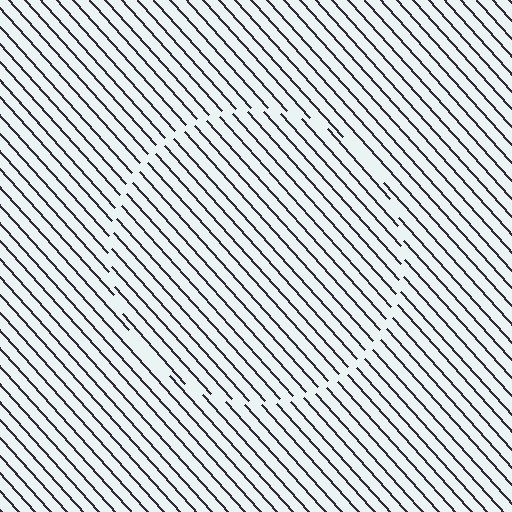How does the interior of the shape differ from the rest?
The interior of the shape contains the same grating, shifted by half a period — the contour is defined by the phase discontinuity where line-ends from the inner and outer gratings abut.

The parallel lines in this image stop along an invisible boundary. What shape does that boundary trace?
An illusory circle. The interior of the shape contains the same grating, shifted by half a period — the contour is defined by the phase discontinuity where line-ends from the inner and outer gratings abut.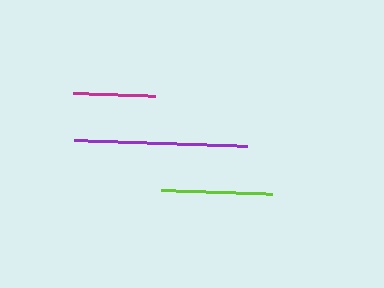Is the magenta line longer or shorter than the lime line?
The lime line is longer than the magenta line.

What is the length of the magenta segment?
The magenta segment is approximately 81 pixels long.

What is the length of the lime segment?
The lime segment is approximately 112 pixels long.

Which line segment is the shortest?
The magenta line is the shortest at approximately 81 pixels.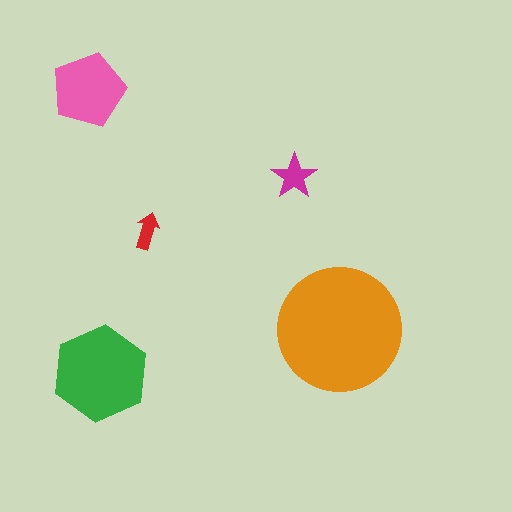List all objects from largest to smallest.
The orange circle, the green hexagon, the pink pentagon, the magenta star, the red arrow.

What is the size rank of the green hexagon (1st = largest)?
2nd.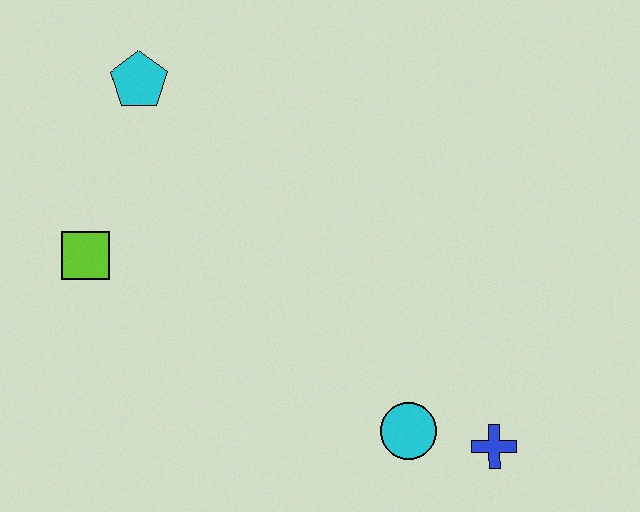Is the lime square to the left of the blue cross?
Yes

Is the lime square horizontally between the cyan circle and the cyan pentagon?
No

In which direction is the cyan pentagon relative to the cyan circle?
The cyan pentagon is above the cyan circle.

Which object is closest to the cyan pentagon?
The lime square is closest to the cyan pentagon.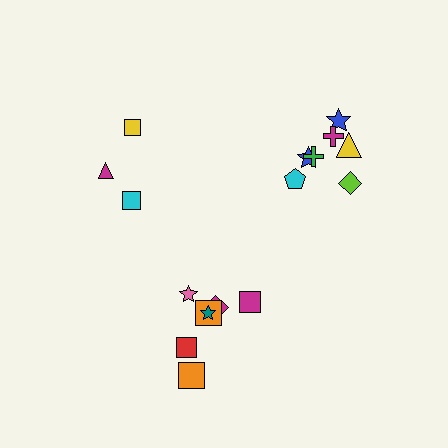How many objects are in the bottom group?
There are 7 objects.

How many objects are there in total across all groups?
There are 17 objects.